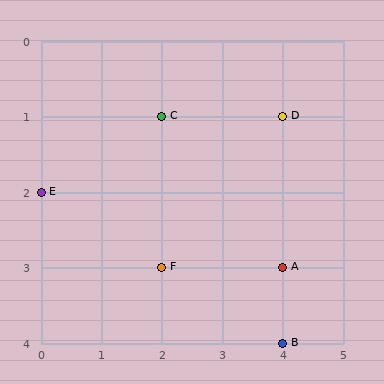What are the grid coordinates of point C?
Point C is at grid coordinates (2, 1).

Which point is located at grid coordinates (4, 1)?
Point D is at (4, 1).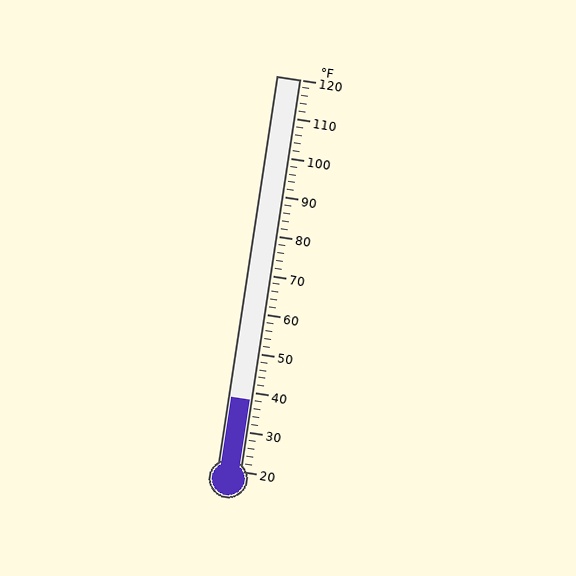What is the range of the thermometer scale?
The thermometer scale ranges from 20°F to 120°F.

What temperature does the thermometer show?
The thermometer shows approximately 38°F.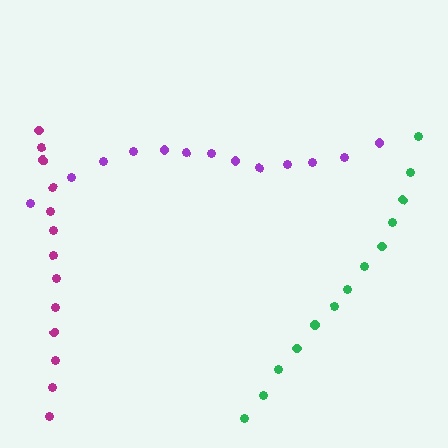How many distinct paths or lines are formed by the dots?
There are 3 distinct paths.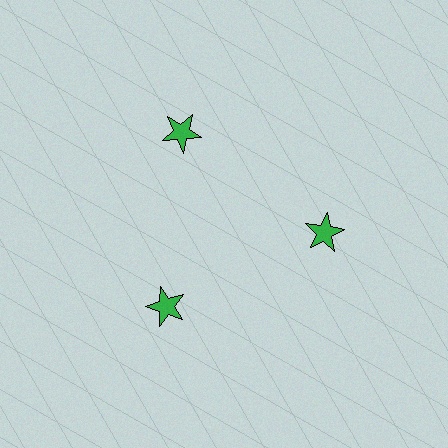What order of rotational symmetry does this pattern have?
This pattern has 3-fold rotational symmetry.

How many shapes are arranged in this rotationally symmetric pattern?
There are 3 shapes, arranged in 3 groups of 1.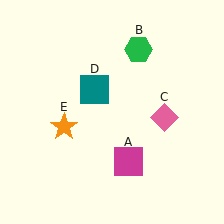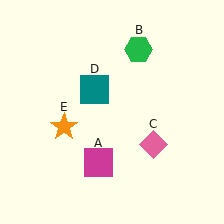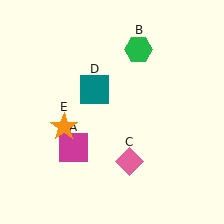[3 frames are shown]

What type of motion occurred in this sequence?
The magenta square (object A), pink diamond (object C) rotated clockwise around the center of the scene.